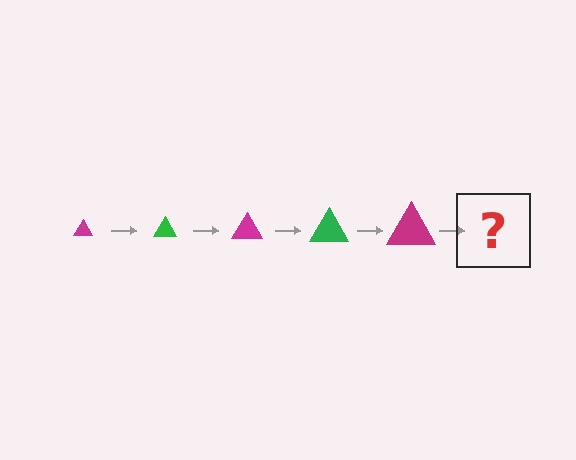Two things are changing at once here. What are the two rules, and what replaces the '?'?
The two rules are that the triangle grows larger each step and the color cycles through magenta and green. The '?' should be a green triangle, larger than the previous one.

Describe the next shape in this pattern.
It should be a green triangle, larger than the previous one.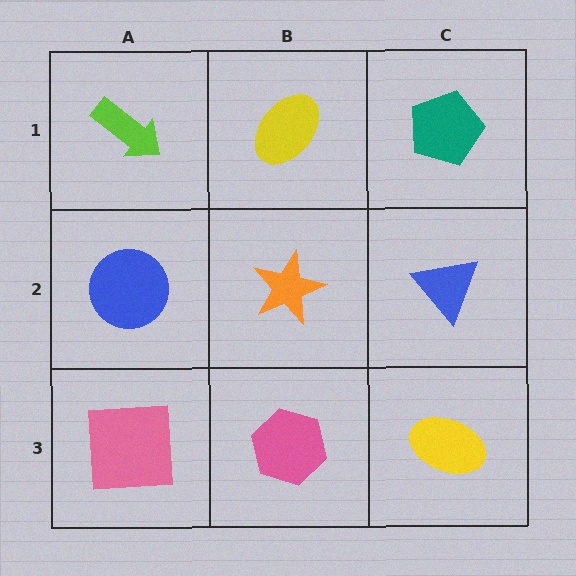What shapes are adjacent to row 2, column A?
A lime arrow (row 1, column A), a pink square (row 3, column A), an orange star (row 2, column B).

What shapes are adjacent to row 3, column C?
A blue triangle (row 2, column C), a pink hexagon (row 3, column B).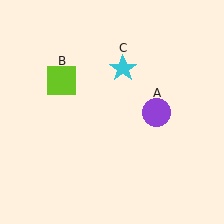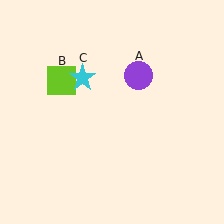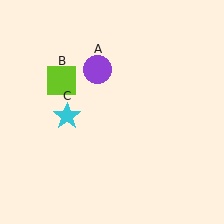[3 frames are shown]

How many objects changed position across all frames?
2 objects changed position: purple circle (object A), cyan star (object C).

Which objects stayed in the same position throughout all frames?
Lime square (object B) remained stationary.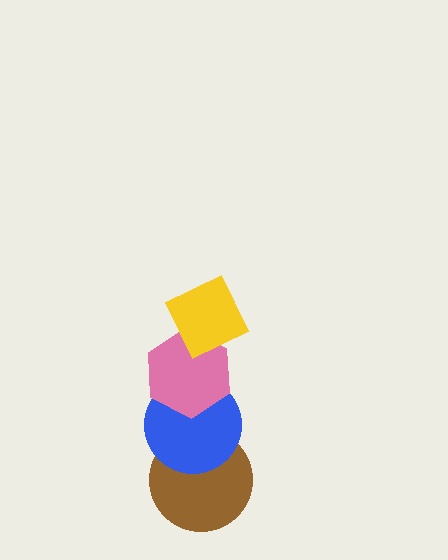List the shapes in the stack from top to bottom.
From top to bottom: the yellow diamond, the pink hexagon, the blue circle, the brown circle.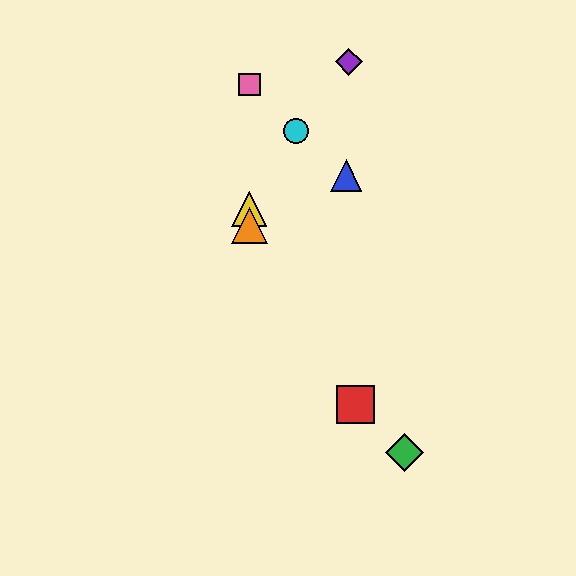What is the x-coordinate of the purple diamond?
The purple diamond is at x≈349.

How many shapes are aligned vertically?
3 shapes (the yellow triangle, the orange triangle, the pink square) are aligned vertically.